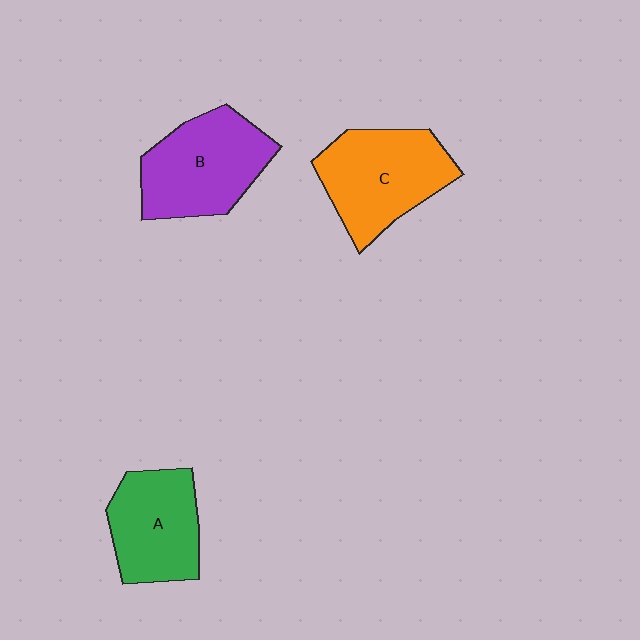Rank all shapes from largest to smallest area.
From largest to smallest: C (orange), B (purple), A (green).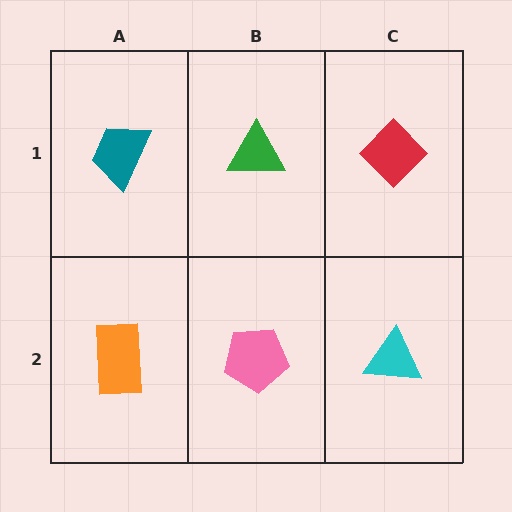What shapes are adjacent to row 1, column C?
A cyan triangle (row 2, column C), a green triangle (row 1, column B).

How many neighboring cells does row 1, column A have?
2.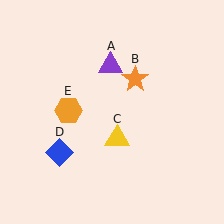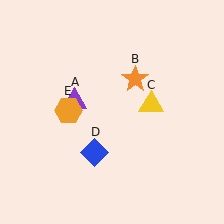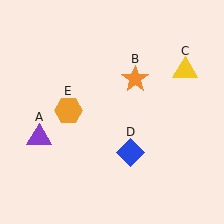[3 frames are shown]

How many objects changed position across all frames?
3 objects changed position: purple triangle (object A), yellow triangle (object C), blue diamond (object D).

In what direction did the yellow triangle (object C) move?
The yellow triangle (object C) moved up and to the right.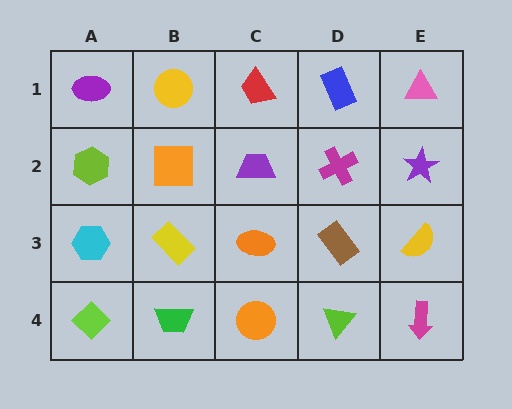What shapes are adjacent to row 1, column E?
A purple star (row 2, column E), a blue rectangle (row 1, column D).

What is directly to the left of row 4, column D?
An orange circle.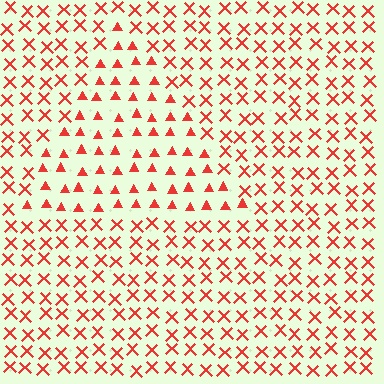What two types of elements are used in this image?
The image uses triangles inside the triangle region and X marks outside it.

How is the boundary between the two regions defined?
The boundary is defined by a change in element shape: triangles inside vs. X marks outside. All elements share the same color and spacing.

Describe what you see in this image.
The image is filled with small red elements arranged in a uniform grid. A triangle-shaped region contains triangles, while the surrounding area contains X marks. The boundary is defined purely by the change in element shape.